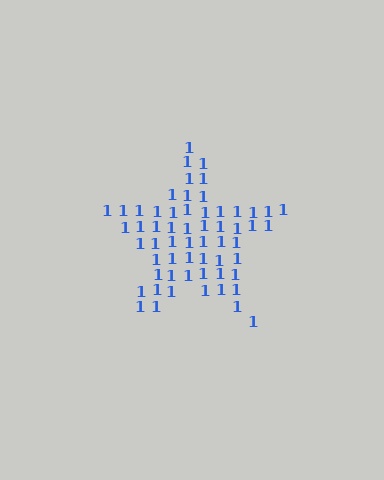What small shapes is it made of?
It is made of small digit 1's.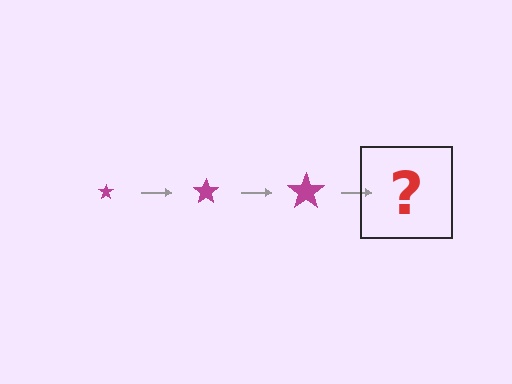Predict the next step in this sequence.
The next step is a magenta star, larger than the previous one.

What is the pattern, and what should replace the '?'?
The pattern is that the star gets progressively larger each step. The '?' should be a magenta star, larger than the previous one.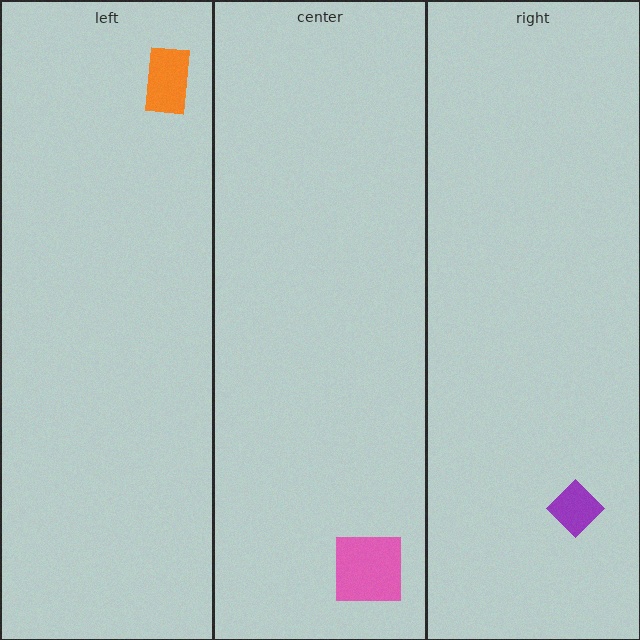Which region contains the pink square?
The center region.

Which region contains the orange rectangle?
The left region.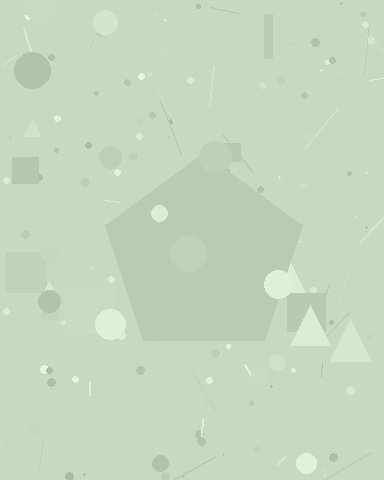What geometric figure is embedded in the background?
A pentagon is embedded in the background.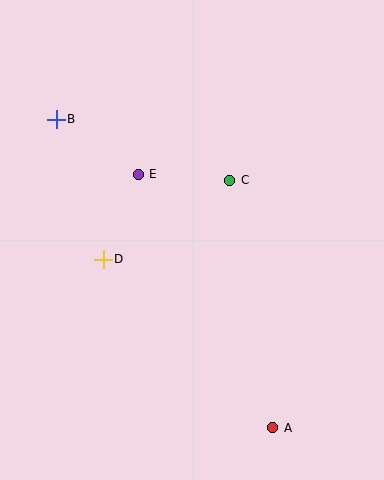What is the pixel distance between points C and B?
The distance between C and B is 184 pixels.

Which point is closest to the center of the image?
Point C at (230, 180) is closest to the center.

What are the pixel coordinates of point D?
Point D is at (103, 259).